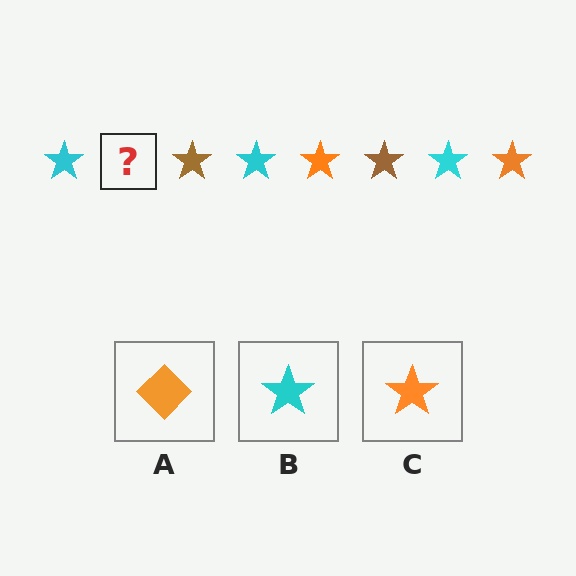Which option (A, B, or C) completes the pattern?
C.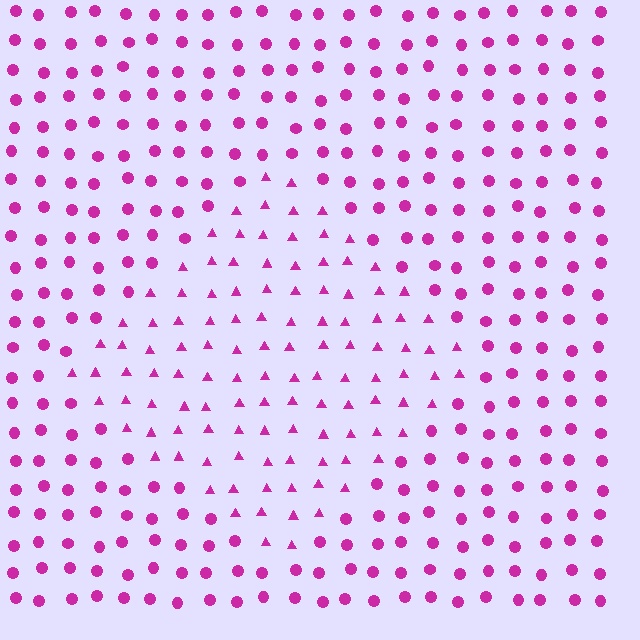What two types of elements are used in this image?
The image uses triangles inside the diamond region and circles outside it.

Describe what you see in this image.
The image is filled with small magenta elements arranged in a uniform grid. A diamond-shaped region contains triangles, while the surrounding area contains circles. The boundary is defined purely by the change in element shape.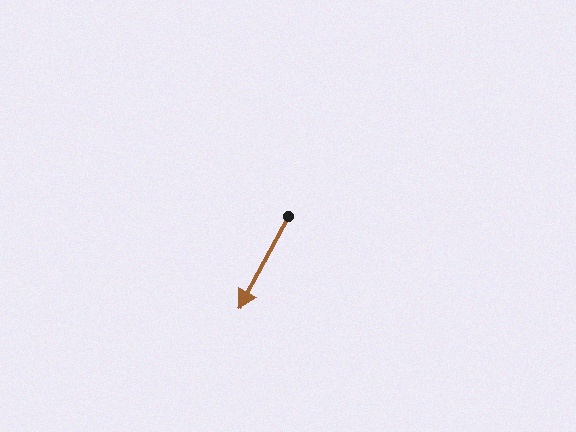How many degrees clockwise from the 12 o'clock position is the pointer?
Approximately 208 degrees.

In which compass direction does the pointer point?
Southwest.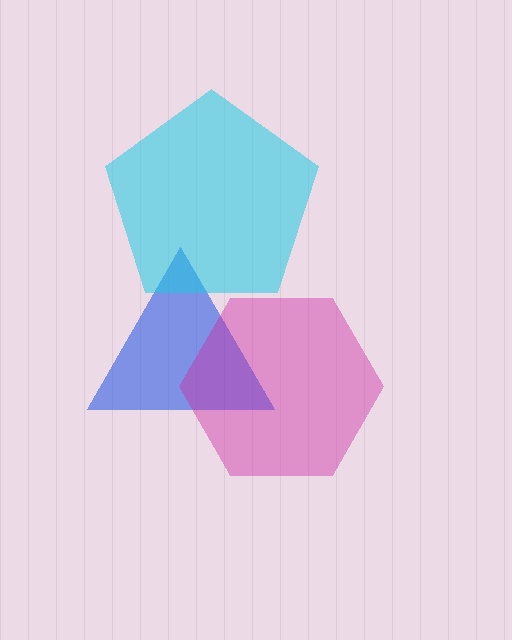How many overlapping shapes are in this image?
There are 3 overlapping shapes in the image.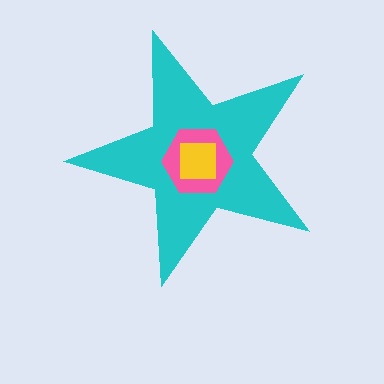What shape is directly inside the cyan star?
The pink hexagon.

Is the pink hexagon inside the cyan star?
Yes.